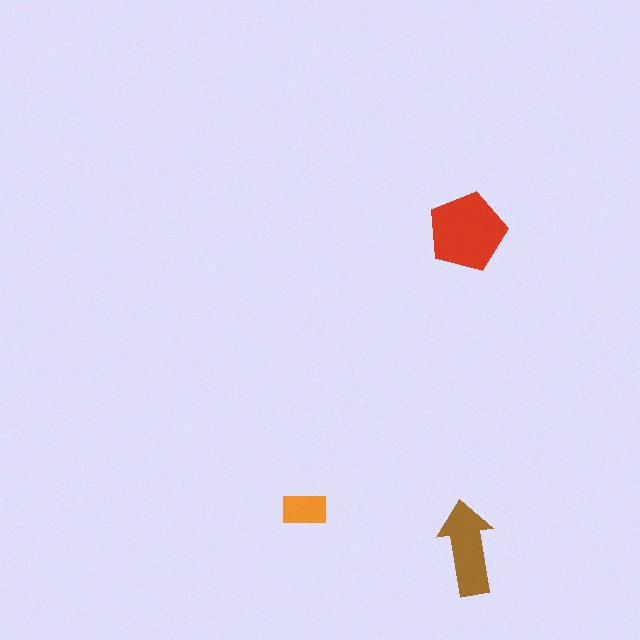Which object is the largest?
The red pentagon.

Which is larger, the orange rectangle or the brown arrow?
The brown arrow.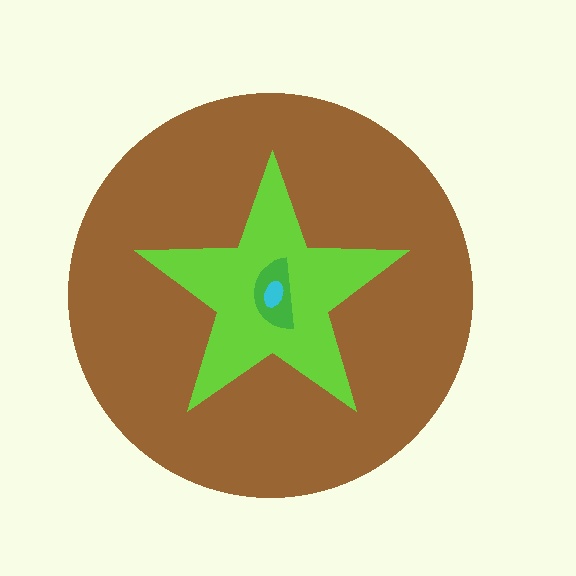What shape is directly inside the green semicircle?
The cyan ellipse.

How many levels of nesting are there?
4.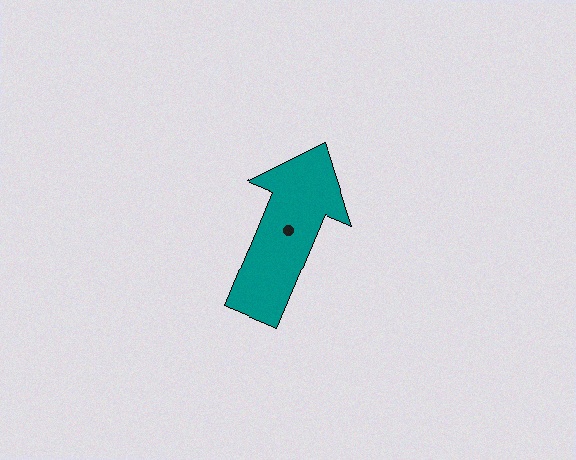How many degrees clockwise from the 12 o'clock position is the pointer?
Approximately 23 degrees.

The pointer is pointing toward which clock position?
Roughly 1 o'clock.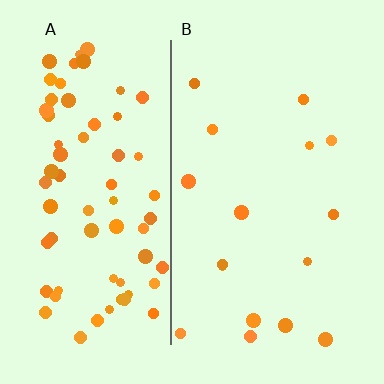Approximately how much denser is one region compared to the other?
Approximately 4.2× — region A over region B.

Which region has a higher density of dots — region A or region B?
A (the left).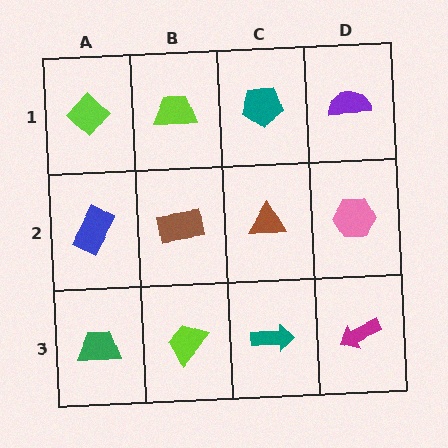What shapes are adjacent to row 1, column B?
A brown rectangle (row 2, column B), a lime diamond (row 1, column A), a teal pentagon (row 1, column C).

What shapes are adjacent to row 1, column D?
A pink hexagon (row 2, column D), a teal pentagon (row 1, column C).